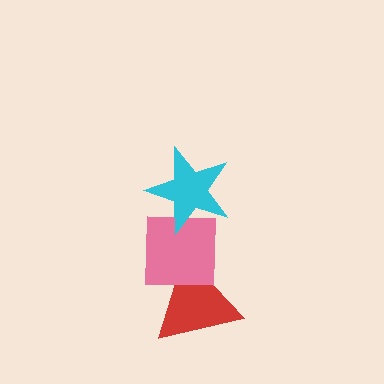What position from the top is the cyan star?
The cyan star is 1st from the top.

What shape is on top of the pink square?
The cyan star is on top of the pink square.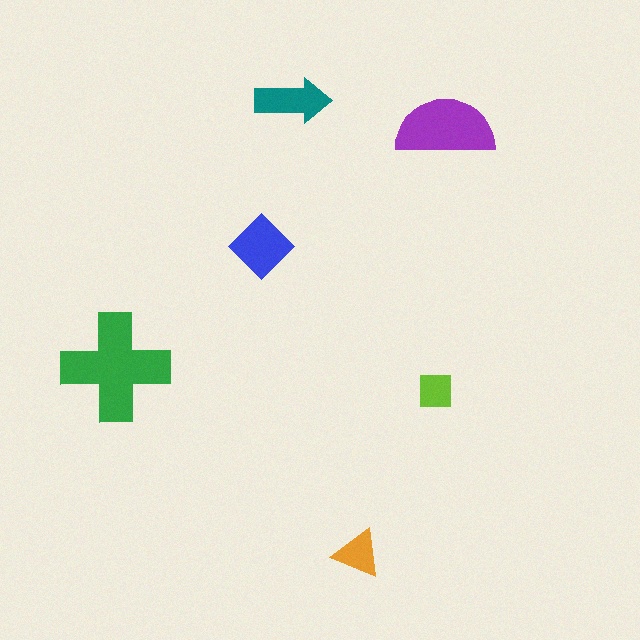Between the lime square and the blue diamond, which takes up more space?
The blue diamond.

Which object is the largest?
The green cross.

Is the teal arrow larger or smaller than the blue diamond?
Smaller.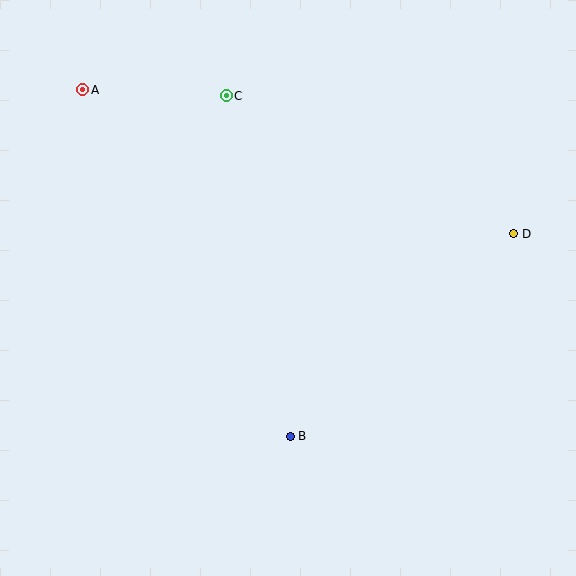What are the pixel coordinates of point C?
Point C is at (226, 96).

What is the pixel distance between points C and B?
The distance between C and B is 346 pixels.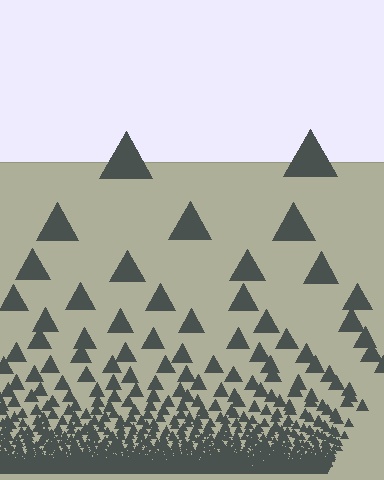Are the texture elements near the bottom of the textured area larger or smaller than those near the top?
Smaller. The gradient is inverted — elements near the bottom are smaller and denser.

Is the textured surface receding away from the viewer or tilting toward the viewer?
The surface appears to tilt toward the viewer. Texture elements get larger and sparser toward the top.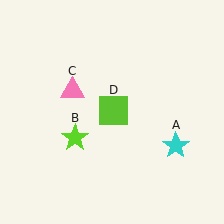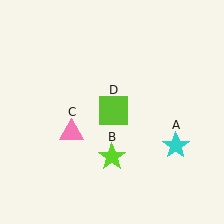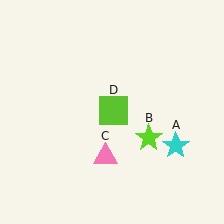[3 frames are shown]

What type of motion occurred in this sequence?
The lime star (object B), pink triangle (object C) rotated counterclockwise around the center of the scene.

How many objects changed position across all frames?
2 objects changed position: lime star (object B), pink triangle (object C).